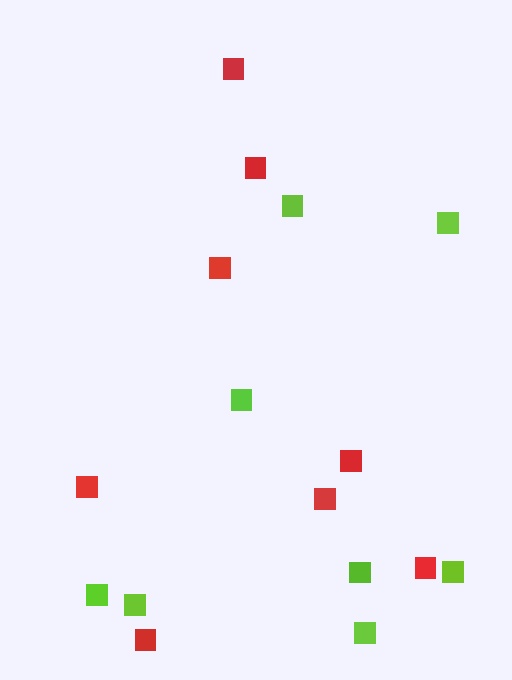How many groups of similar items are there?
There are 2 groups: one group of red squares (8) and one group of lime squares (8).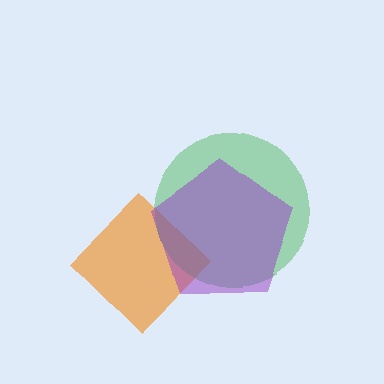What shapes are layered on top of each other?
The layered shapes are: an orange diamond, a green circle, a purple pentagon.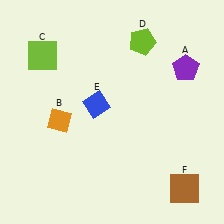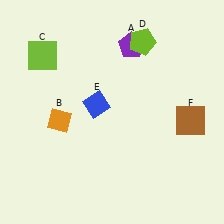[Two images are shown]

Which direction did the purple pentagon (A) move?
The purple pentagon (A) moved left.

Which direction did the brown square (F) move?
The brown square (F) moved up.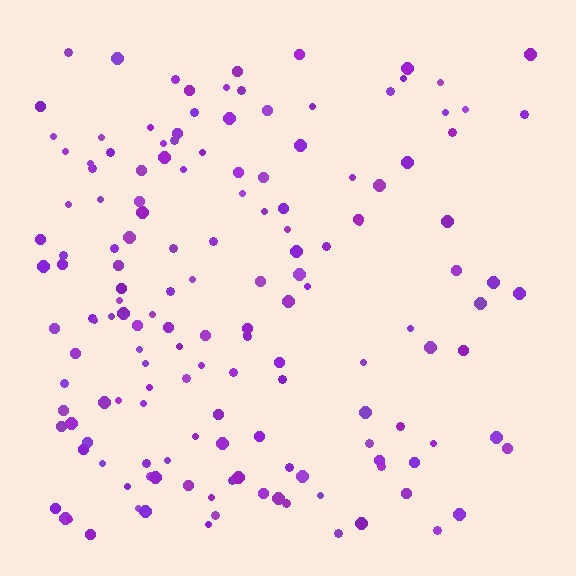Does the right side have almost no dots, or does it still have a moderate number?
Still a moderate number, just noticeably fewer than the left.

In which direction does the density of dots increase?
From right to left, with the left side densest.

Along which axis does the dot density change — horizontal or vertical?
Horizontal.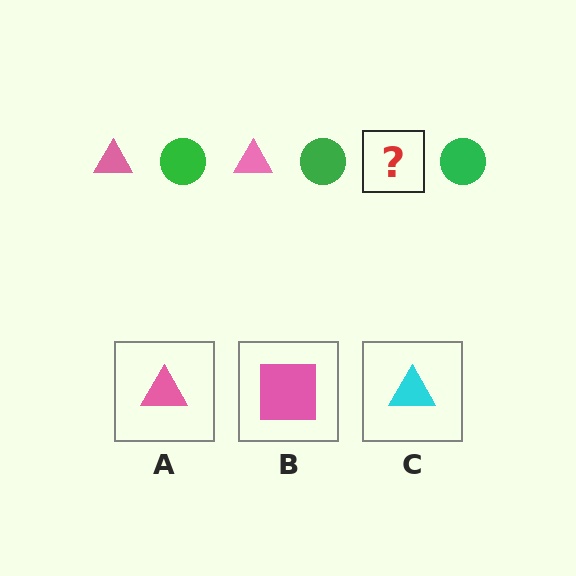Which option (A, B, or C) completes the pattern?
A.